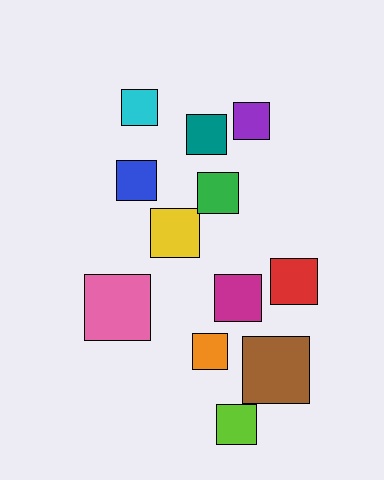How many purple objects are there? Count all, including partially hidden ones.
There is 1 purple object.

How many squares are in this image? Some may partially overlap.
There are 12 squares.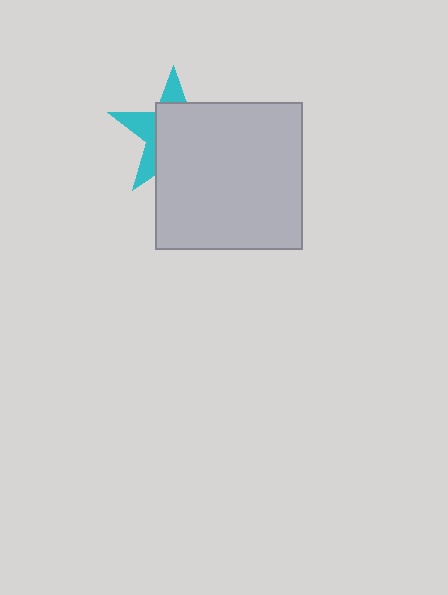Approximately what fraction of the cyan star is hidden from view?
Roughly 65% of the cyan star is hidden behind the light gray square.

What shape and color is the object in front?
The object in front is a light gray square.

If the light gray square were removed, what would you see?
You would see the complete cyan star.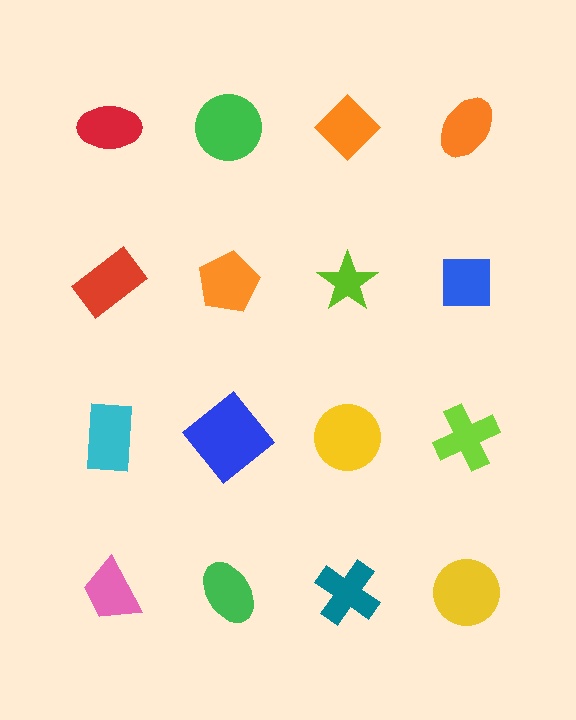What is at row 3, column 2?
A blue diamond.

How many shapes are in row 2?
4 shapes.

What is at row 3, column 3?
A yellow circle.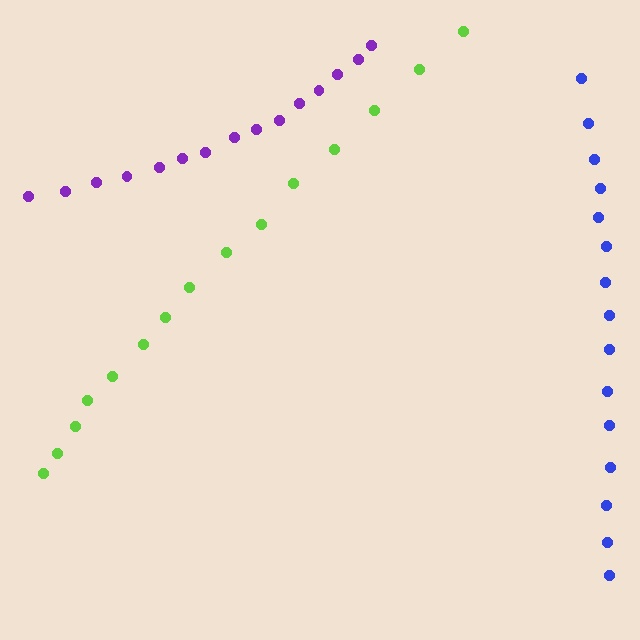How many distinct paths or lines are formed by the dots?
There are 3 distinct paths.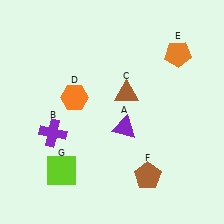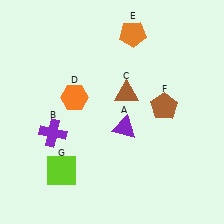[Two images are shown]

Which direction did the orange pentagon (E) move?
The orange pentagon (E) moved left.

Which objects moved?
The objects that moved are: the orange pentagon (E), the brown pentagon (F).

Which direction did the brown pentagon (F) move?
The brown pentagon (F) moved up.